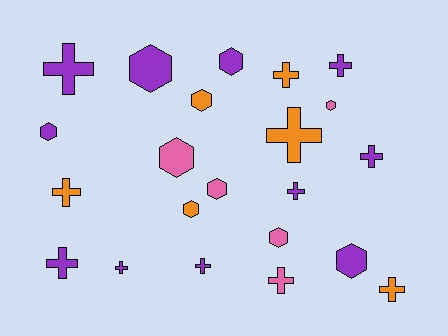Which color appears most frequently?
Purple, with 11 objects.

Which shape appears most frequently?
Cross, with 12 objects.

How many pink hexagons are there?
There are 4 pink hexagons.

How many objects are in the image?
There are 22 objects.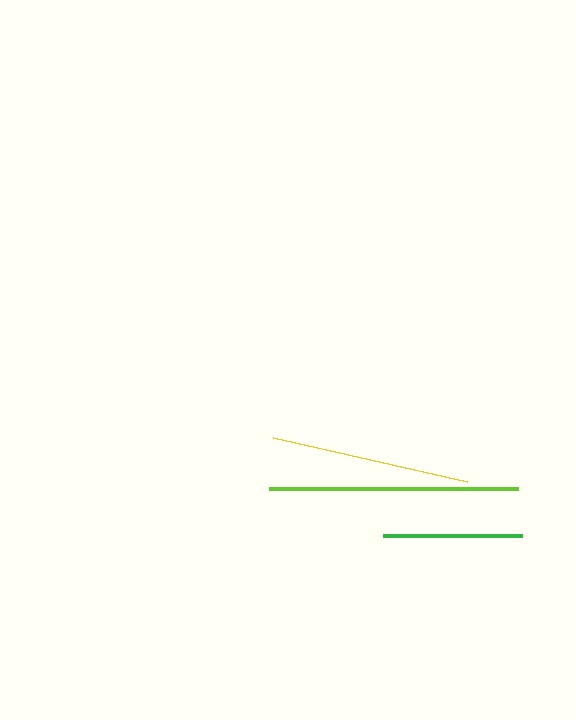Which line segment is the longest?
The lime line is the longest at approximately 248 pixels.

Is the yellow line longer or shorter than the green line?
The yellow line is longer than the green line.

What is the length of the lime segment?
The lime segment is approximately 248 pixels long.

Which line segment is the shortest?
The green line is the shortest at approximately 138 pixels.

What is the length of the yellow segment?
The yellow segment is approximately 199 pixels long.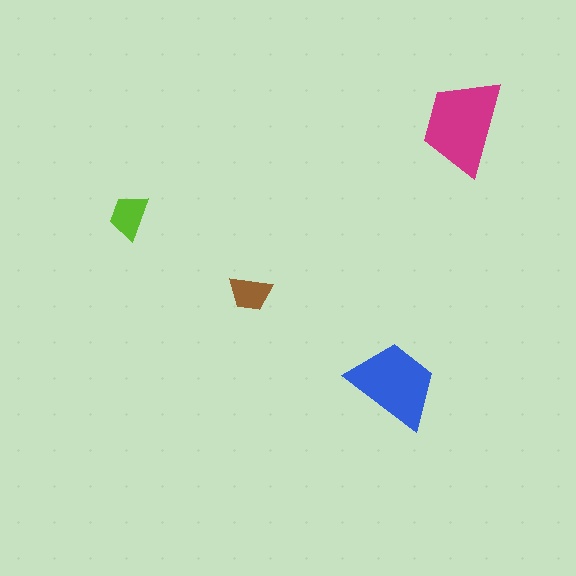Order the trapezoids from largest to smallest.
the magenta one, the blue one, the lime one, the brown one.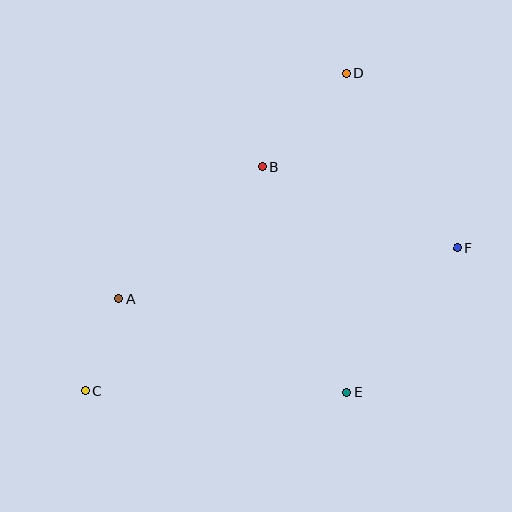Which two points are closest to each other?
Points A and C are closest to each other.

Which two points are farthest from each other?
Points C and D are farthest from each other.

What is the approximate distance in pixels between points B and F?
The distance between B and F is approximately 212 pixels.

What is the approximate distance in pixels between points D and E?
The distance between D and E is approximately 319 pixels.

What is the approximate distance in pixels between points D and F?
The distance between D and F is approximately 208 pixels.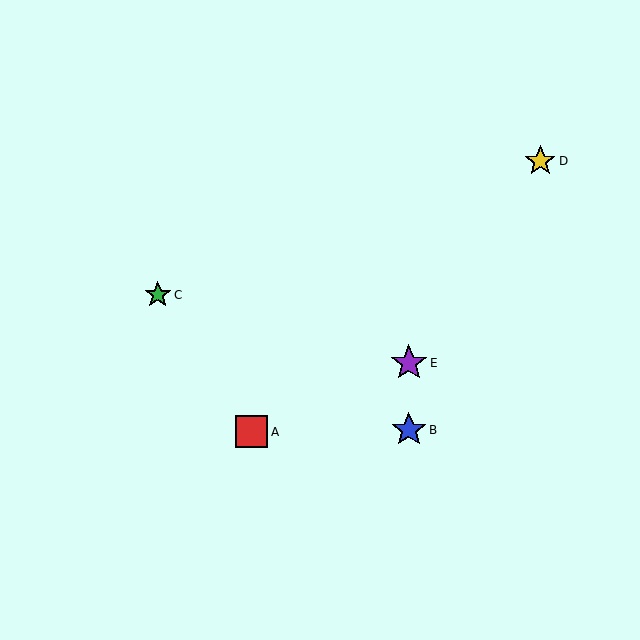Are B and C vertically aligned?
No, B is at x≈409 and C is at x≈158.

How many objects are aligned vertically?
2 objects (B, E) are aligned vertically.